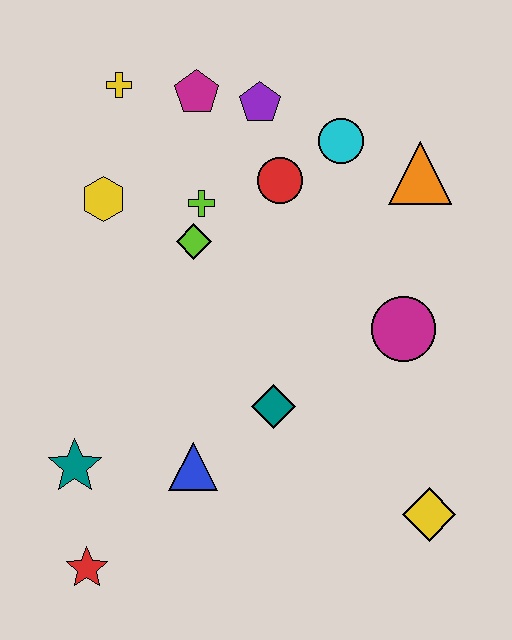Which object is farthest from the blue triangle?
The yellow cross is farthest from the blue triangle.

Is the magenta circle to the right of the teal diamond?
Yes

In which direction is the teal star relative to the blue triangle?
The teal star is to the left of the blue triangle.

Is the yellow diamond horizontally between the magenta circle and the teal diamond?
No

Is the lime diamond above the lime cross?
No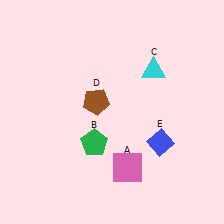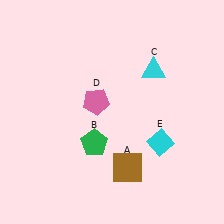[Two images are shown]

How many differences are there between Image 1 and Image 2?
There are 3 differences between the two images.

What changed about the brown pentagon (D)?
In Image 1, D is brown. In Image 2, it changed to pink.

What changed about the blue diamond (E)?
In Image 1, E is blue. In Image 2, it changed to cyan.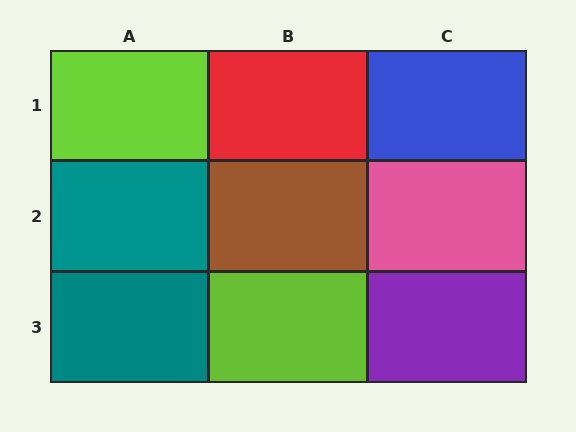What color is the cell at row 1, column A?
Lime.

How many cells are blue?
1 cell is blue.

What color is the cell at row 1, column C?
Blue.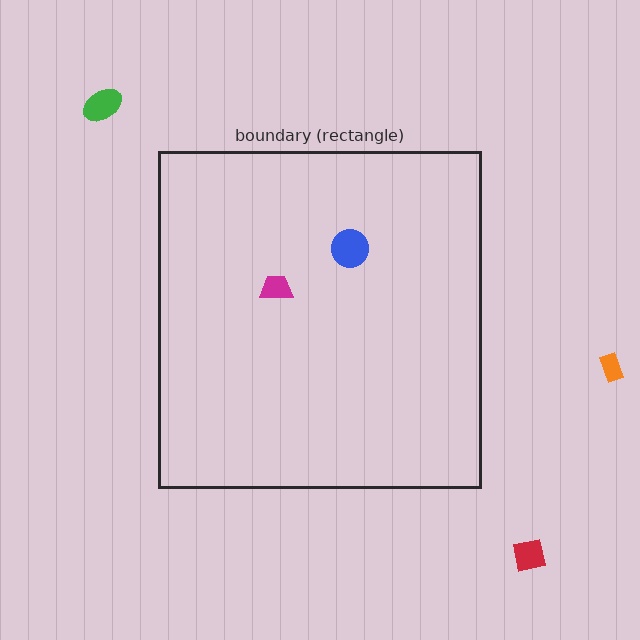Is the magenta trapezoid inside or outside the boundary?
Inside.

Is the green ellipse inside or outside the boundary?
Outside.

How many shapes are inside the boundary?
2 inside, 3 outside.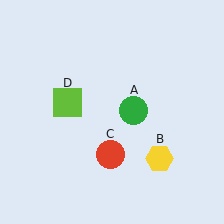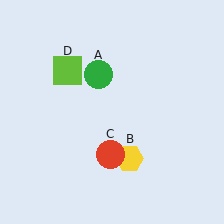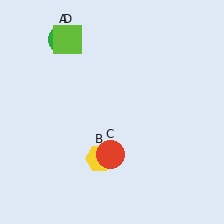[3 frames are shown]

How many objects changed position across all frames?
3 objects changed position: green circle (object A), yellow hexagon (object B), lime square (object D).